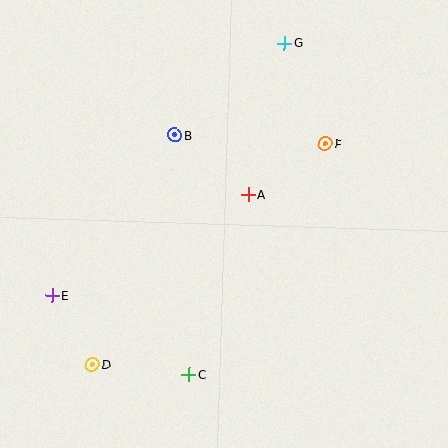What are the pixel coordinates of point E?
Point E is at (52, 295).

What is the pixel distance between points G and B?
The distance between G and B is 143 pixels.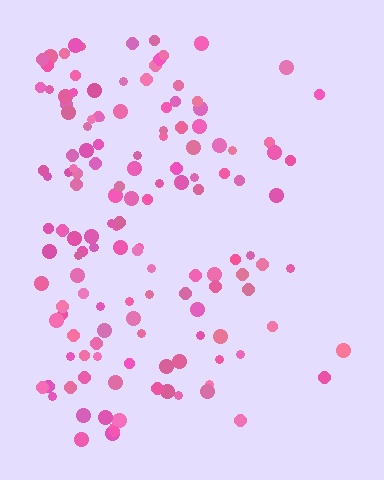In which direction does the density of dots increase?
From right to left, with the left side densest.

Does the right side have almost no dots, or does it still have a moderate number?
Still a moderate number, just noticeably fewer than the left.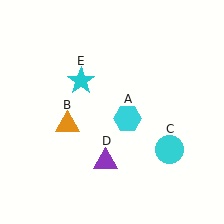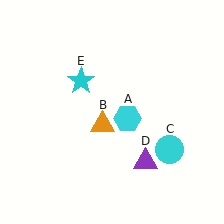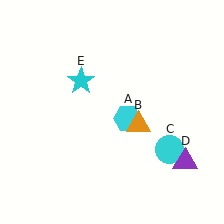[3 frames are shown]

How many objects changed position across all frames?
2 objects changed position: orange triangle (object B), purple triangle (object D).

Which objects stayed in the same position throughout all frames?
Cyan hexagon (object A) and cyan circle (object C) and cyan star (object E) remained stationary.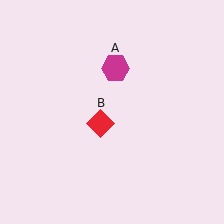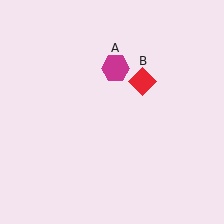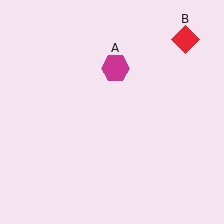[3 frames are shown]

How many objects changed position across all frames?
1 object changed position: red diamond (object B).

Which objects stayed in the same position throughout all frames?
Magenta hexagon (object A) remained stationary.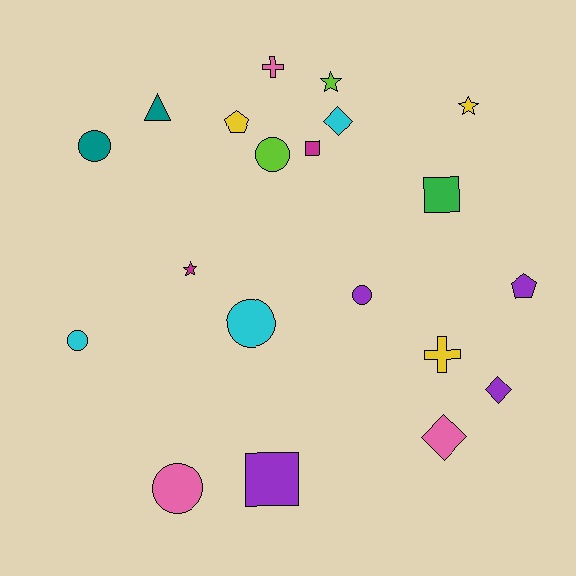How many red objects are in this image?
There are no red objects.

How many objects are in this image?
There are 20 objects.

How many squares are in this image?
There are 3 squares.